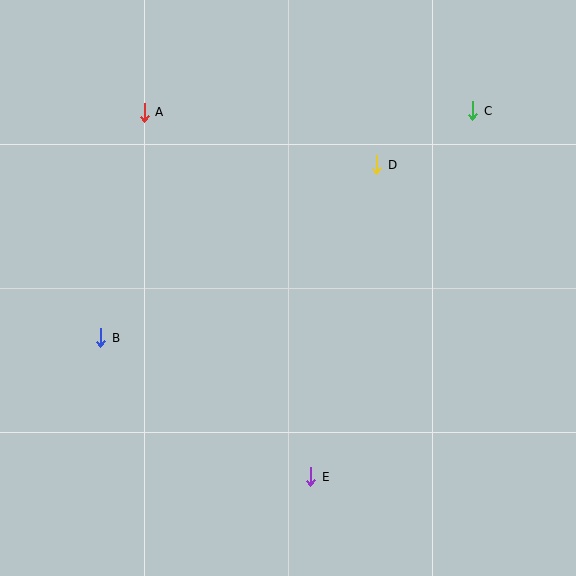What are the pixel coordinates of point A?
Point A is at (144, 112).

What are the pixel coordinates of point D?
Point D is at (377, 165).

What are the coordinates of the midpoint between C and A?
The midpoint between C and A is at (308, 111).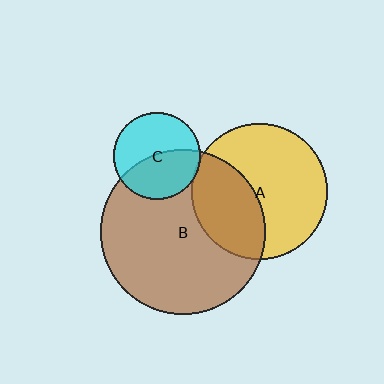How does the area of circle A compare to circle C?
Approximately 2.5 times.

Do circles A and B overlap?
Yes.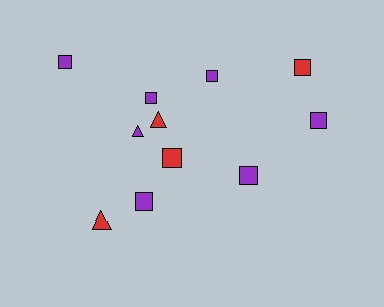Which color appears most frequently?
Purple, with 7 objects.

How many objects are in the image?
There are 11 objects.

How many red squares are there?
There are 2 red squares.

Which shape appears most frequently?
Square, with 8 objects.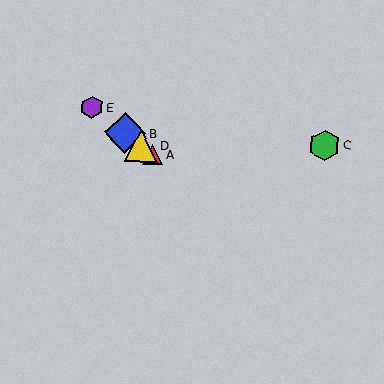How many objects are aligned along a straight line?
4 objects (A, B, D, E) are aligned along a straight line.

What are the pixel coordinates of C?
Object C is at (325, 145).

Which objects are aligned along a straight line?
Objects A, B, D, E are aligned along a straight line.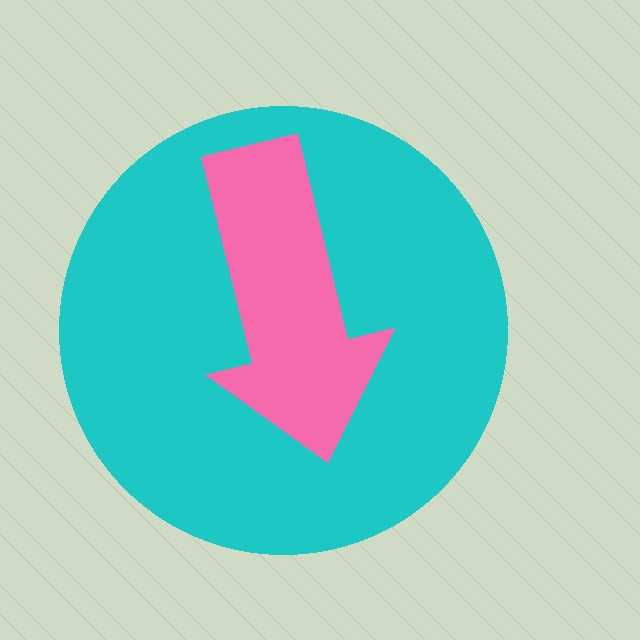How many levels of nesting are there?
2.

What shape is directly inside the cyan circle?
The pink arrow.